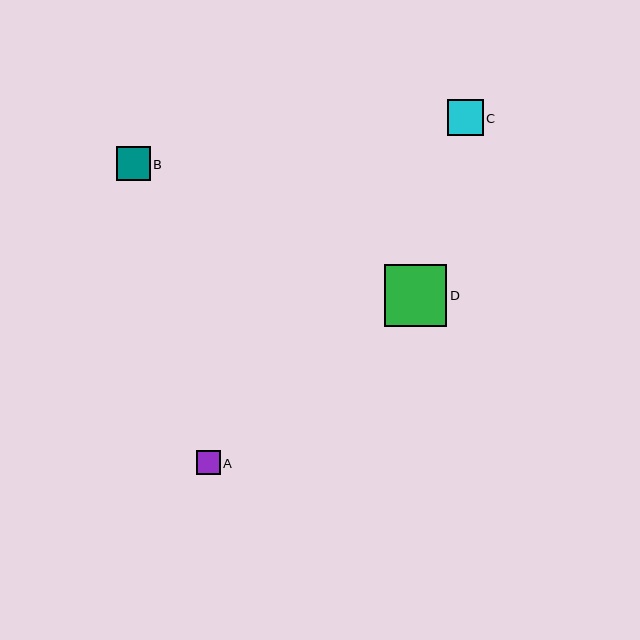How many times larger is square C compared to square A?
Square C is approximately 1.5 times the size of square A.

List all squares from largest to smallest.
From largest to smallest: D, C, B, A.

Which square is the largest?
Square D is the largest with a size of approximately 62 pixels.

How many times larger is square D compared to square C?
Square D is approximately 1.7 times the size of square C.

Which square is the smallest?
Square A is the smallest with a size of approximately 24 pixels.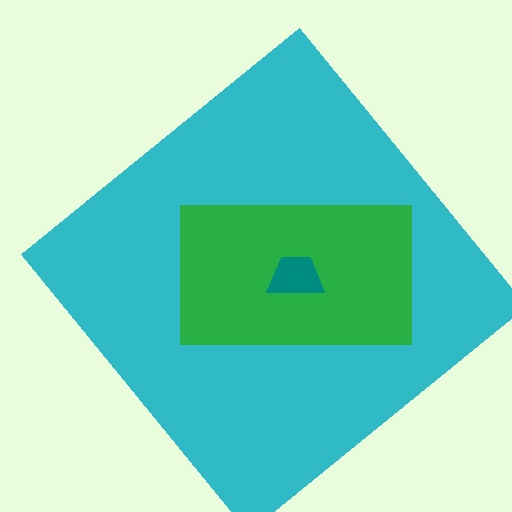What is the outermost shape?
The cyan diamond.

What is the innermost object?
The teal trapezoid.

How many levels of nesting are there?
3.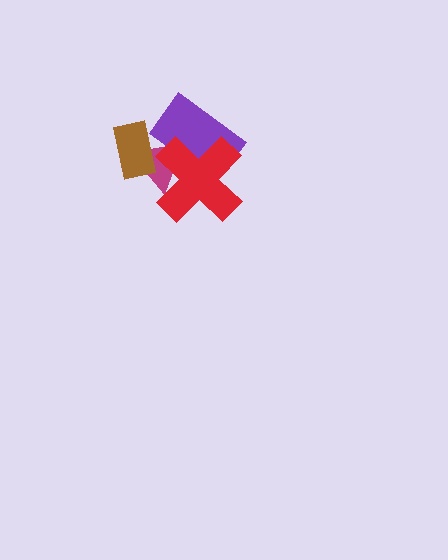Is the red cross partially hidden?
No, no other shape covers it.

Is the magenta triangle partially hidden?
Yes, it is partially covered by another shape.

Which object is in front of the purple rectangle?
The red cross is in front of the purple rectangle.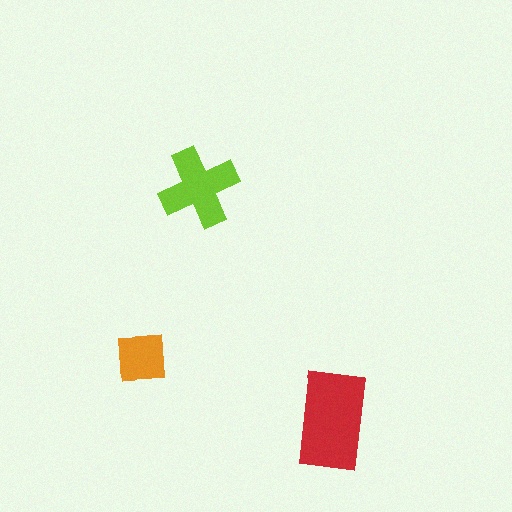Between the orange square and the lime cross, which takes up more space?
The lime cross.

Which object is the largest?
The red rectangle.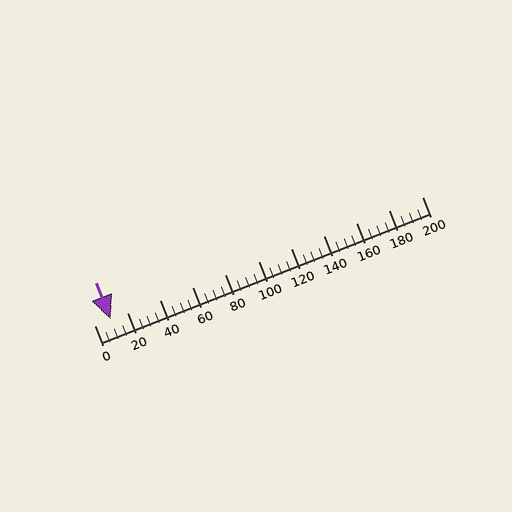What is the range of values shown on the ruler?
The ruler shows values from 0 to 200.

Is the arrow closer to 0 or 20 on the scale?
The arrow is closer to 0.